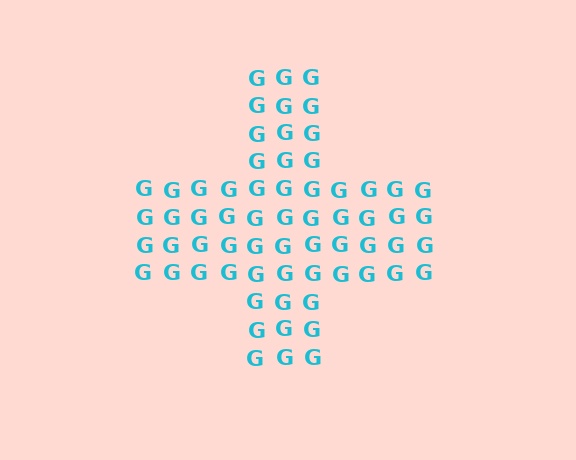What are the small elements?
The small elements are letter G's.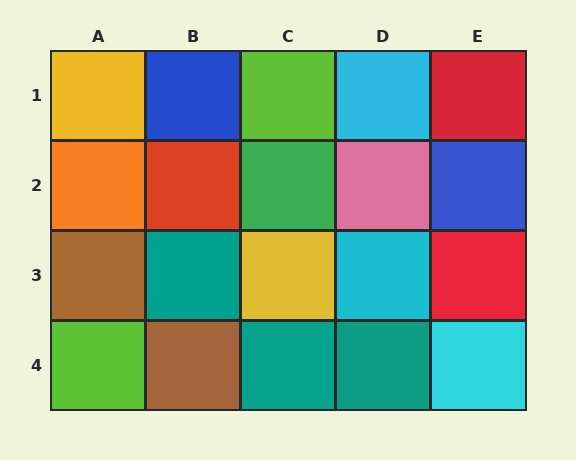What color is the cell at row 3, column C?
Yellow.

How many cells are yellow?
2 cells are yellow.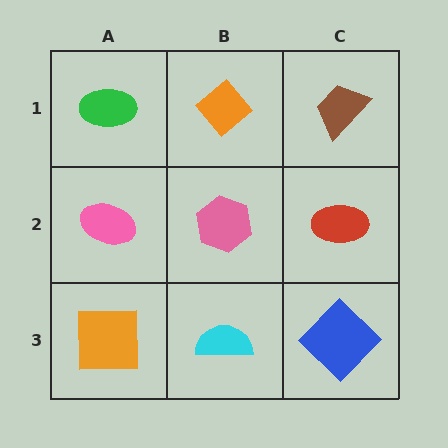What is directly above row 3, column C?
A red ellipse.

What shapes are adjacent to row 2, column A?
A green ellipse (row 1, column A), an orange square (row 3, column A), a pink hexagon (row 2, column B).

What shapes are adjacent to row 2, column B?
An orange diamond (row 1, column B), a cyan semicircle (row 3, column B), a pink ellipse (row 2, column A), a red ellipse (row 2, column C).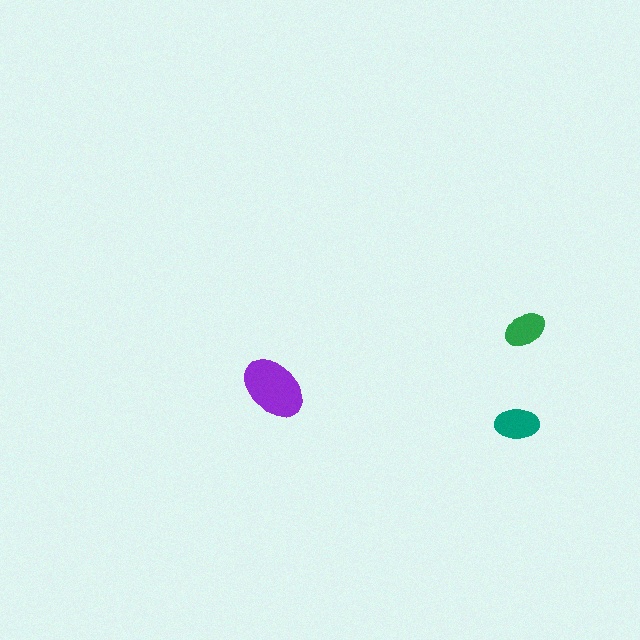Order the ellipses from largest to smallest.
the purple one, the teal one, the green one.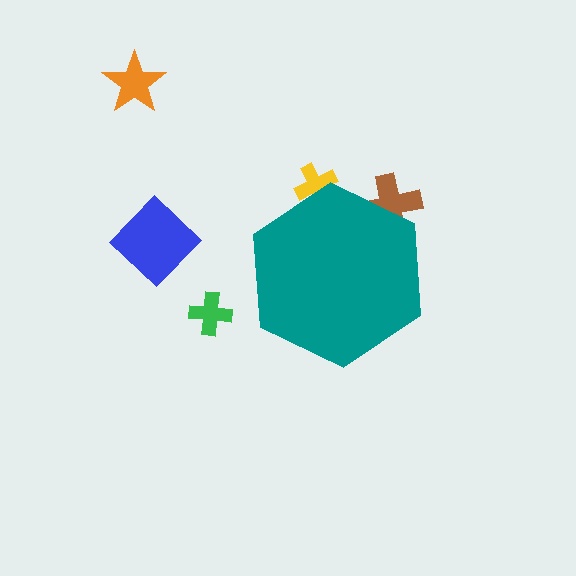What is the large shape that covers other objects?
A teal hexagon.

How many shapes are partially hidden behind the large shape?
2 shapes are partially hidden.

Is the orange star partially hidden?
No, the orange star is fully visible.